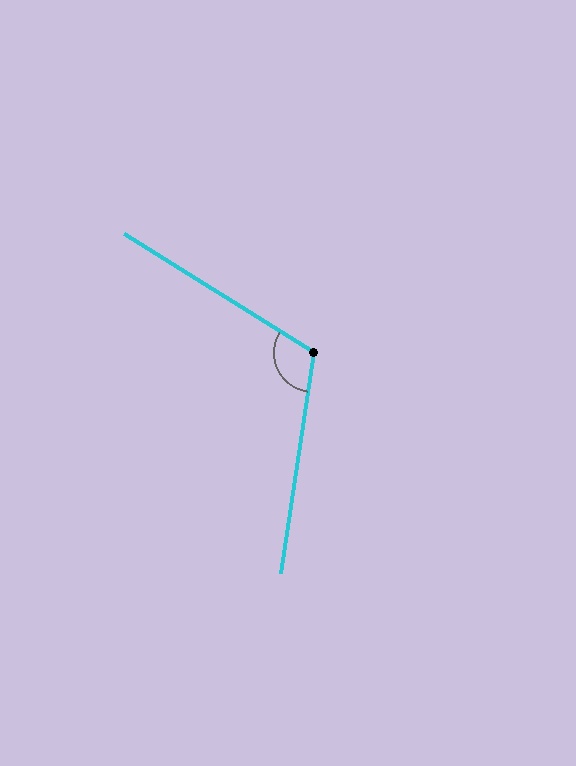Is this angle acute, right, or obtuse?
It is obtuse.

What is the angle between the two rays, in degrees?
Approximately 113 degrees.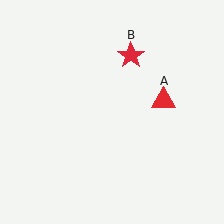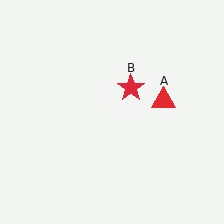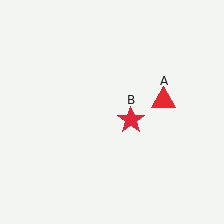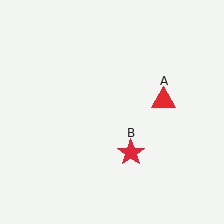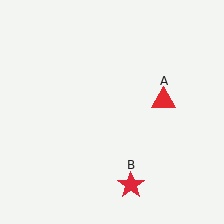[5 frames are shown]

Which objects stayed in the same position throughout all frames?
Red triangle (object A) remained stationary.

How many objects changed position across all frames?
1 object changed position: red star (object B).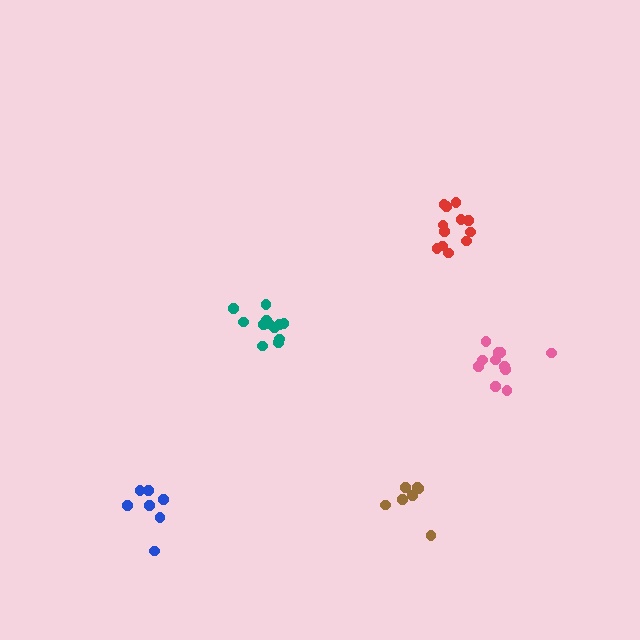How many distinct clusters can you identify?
There are 5 distinct clusters.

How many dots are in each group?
Group 1: 13 dots, Group 2: 7 dots, Group 3: 12 dots, Group 4: 7 dots, Group 5: 11 dots (50 total).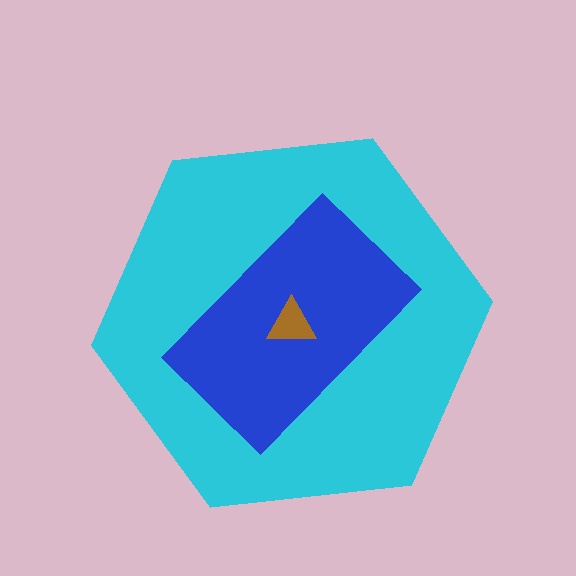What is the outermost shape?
The cyan hexagon.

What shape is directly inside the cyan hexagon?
The blue rectangle.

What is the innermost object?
The brown triangle.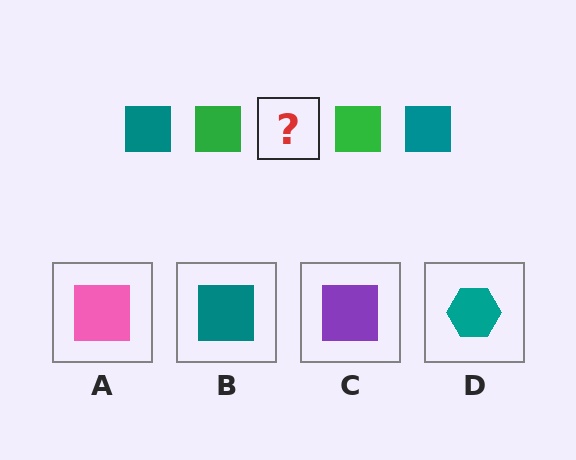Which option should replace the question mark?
Option B.